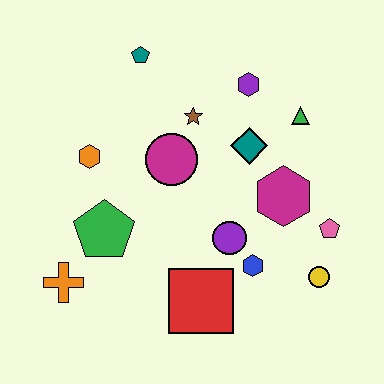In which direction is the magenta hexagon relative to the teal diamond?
The magenta hexagon is below the teal diamond.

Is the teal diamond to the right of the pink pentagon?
No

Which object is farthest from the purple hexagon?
The orange cross is farthest from the purple hexagon.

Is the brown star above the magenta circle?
Yes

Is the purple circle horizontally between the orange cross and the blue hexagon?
Yes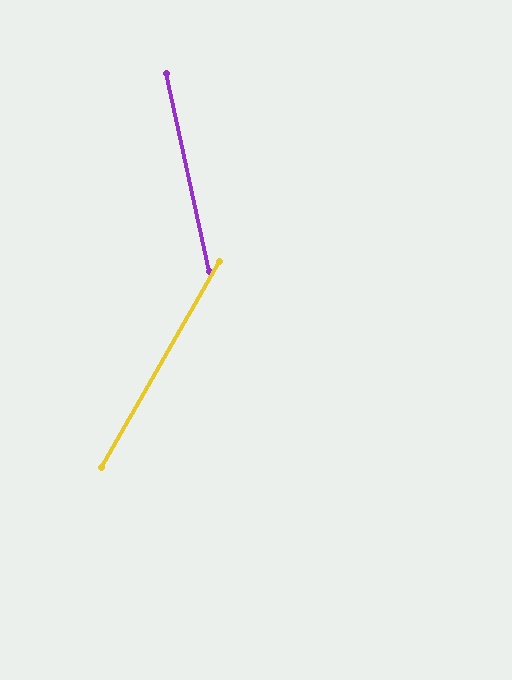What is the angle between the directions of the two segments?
Approximately 42 degrees.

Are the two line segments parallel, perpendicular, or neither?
Neither parallel nor perpendicular — they differ by about 42°.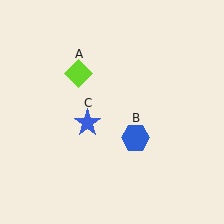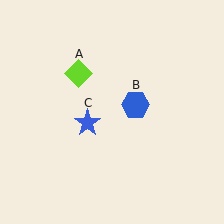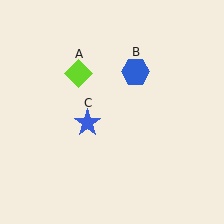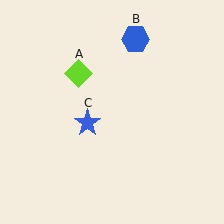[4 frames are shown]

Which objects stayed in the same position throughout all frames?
Lime diamond (object A) and blue star (object C) remained stationary.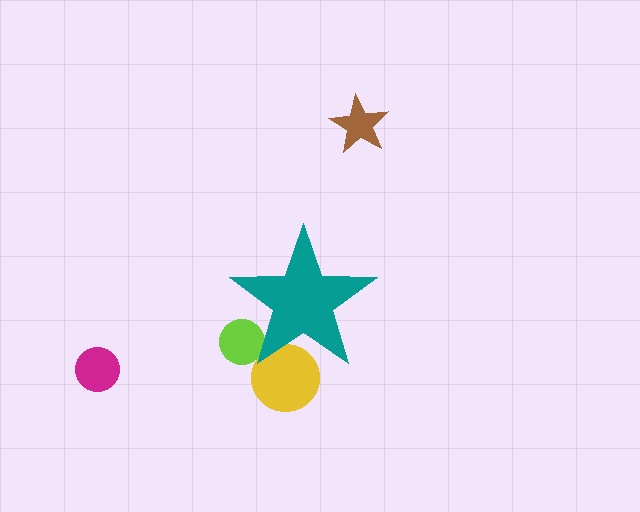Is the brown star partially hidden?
No, the brown star is fully visible.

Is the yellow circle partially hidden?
Yes, the yellow circle is partially hidden behind the teal star.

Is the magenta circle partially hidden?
No, the magenta circle is fully visible.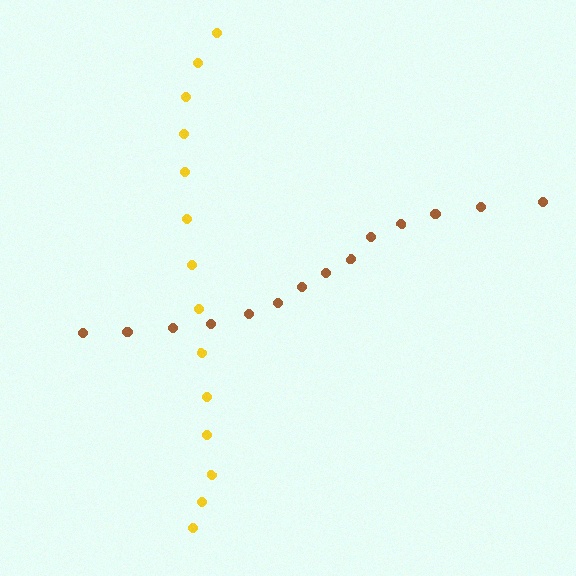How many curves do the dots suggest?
There are 2 distinct paths.